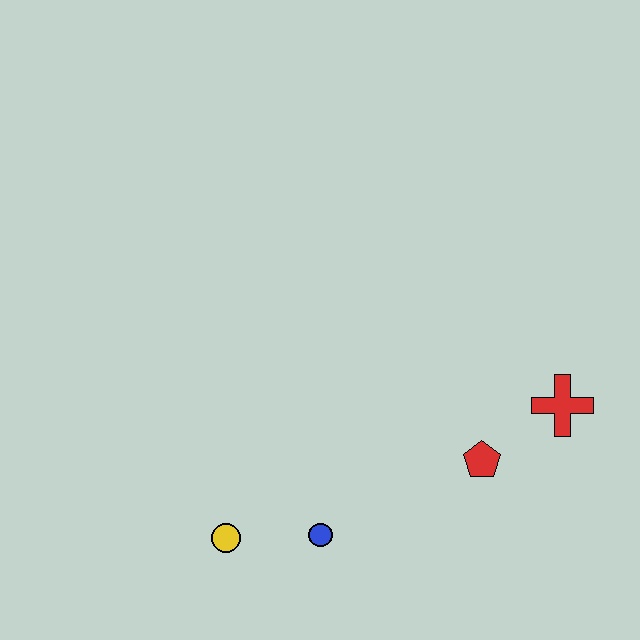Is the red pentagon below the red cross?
Yes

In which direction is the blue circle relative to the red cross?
The blue circle is to the left of the red cross.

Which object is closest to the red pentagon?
The red cross is closest to the red pentagon.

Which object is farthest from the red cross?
The yellow circle is farthest from the red cross.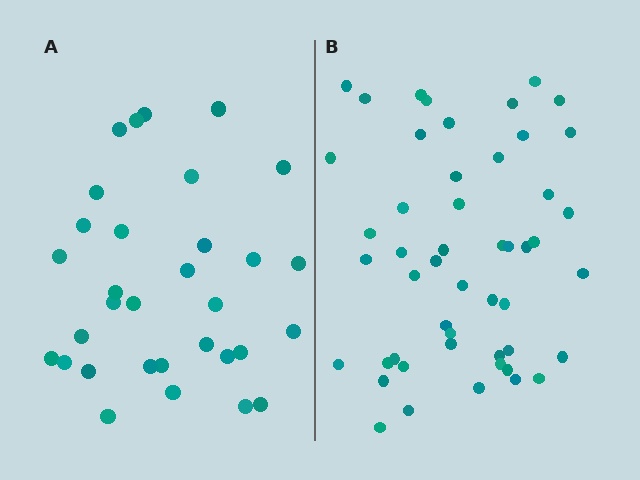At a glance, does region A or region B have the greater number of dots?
Region B (the right region) has more dots.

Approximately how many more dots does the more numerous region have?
Region B has approximately 20 more dots than region A.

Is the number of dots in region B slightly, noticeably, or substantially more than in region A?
Region B has substantially more. The ratio is roughly 1.6 to 1.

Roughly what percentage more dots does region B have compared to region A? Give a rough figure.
About 55% more.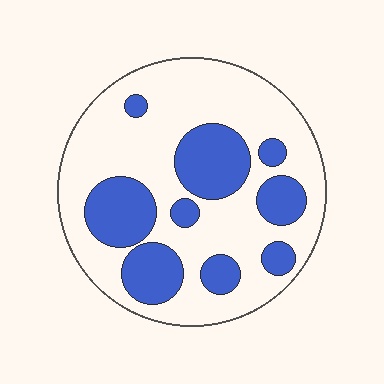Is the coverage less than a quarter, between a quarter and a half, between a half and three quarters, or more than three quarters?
Between a quarter and a half.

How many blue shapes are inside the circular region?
9.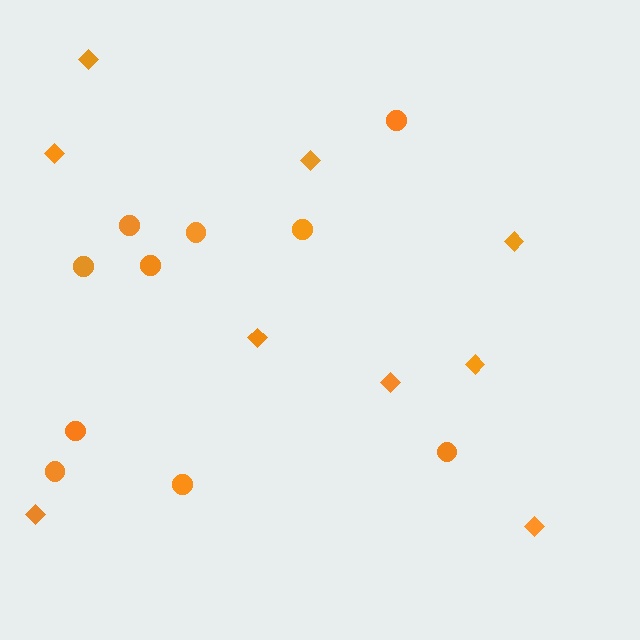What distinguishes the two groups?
There are 2 groups: one group of diamonds (9) and one group of circles (10).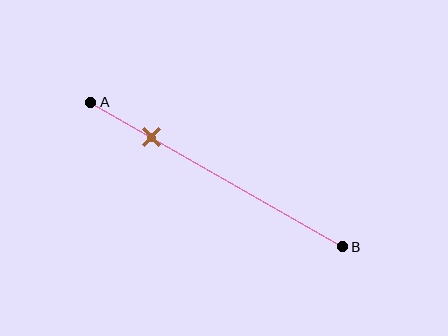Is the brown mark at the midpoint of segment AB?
No, the mark is at about 25% from A, not at the 50% midpoint.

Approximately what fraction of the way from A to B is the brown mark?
The brown mark is approximately 25% of the way from A to B.